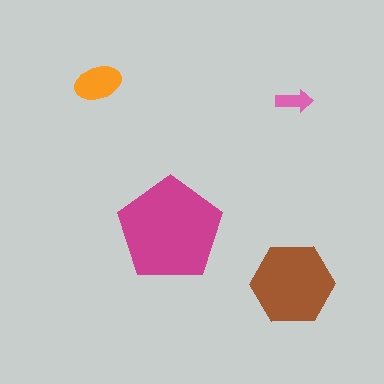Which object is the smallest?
The pink arrow.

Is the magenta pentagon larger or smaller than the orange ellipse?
Larger.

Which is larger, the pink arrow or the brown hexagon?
The brown hexagon.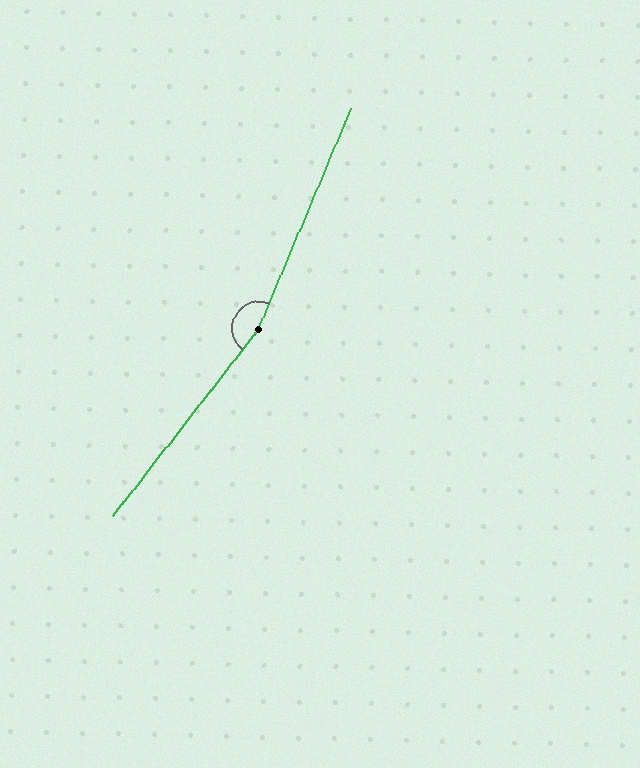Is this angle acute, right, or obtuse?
It is obtuse.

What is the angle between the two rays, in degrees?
Approximately 165 degrees.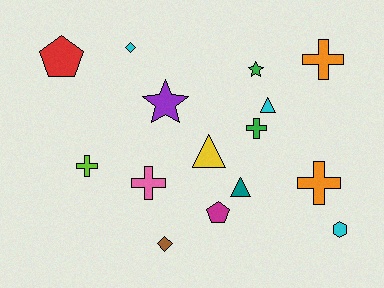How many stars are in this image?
There are 2 stars.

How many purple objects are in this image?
There is 1 purple object.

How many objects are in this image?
There are 15 objects.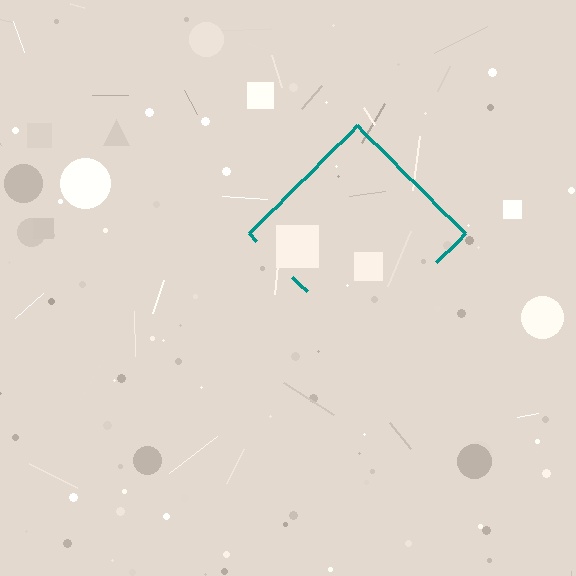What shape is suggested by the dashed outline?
The dashed outline suggests a diamond.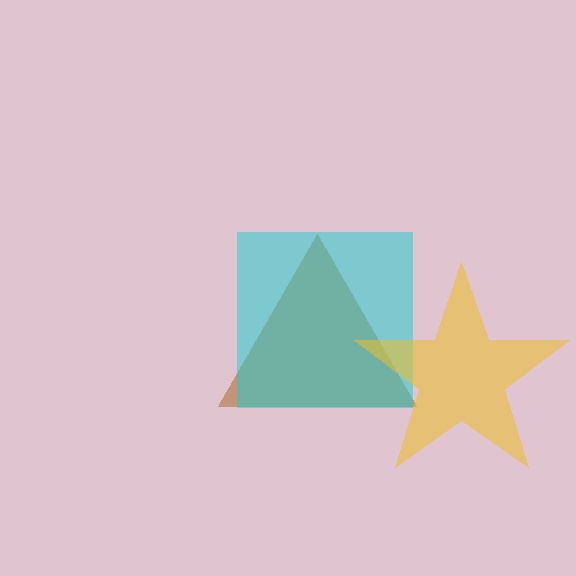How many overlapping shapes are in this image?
There are 3 overlapping shapes in the image.